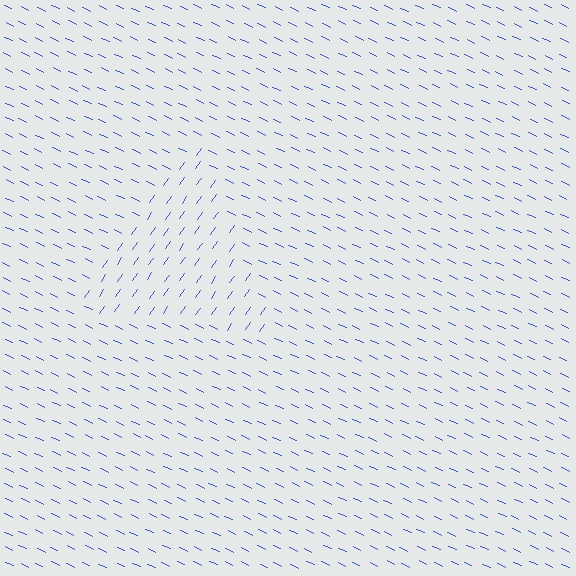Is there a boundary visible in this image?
Yes, there is a texture boundary formed by a change in line orientation.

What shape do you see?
I see a triangle.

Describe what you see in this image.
The image is filled with small blue line segments. A triangle region in the image has lines oriented differently from the surrounding lines, creating a visible texture boundary.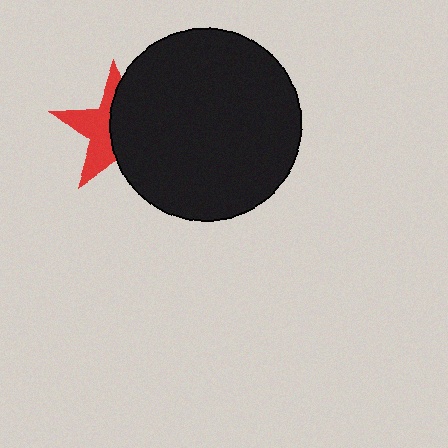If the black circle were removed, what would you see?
You would see the complete red star.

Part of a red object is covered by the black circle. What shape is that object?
It is a star.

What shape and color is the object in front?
The object in front is a black circle.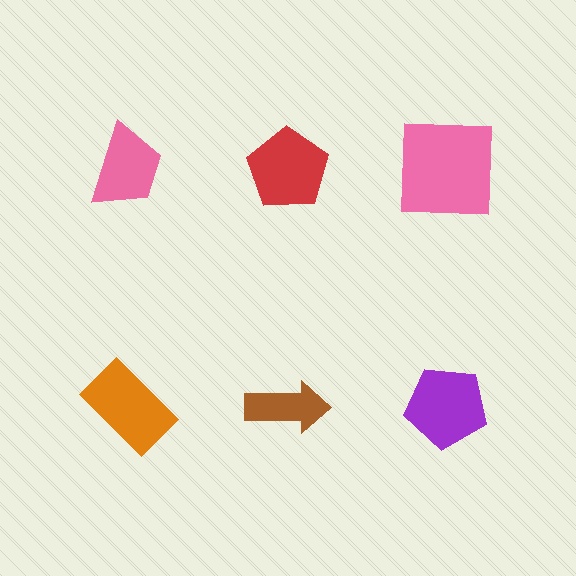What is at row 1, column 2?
A red pentagon.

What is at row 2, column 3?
A purple pentagon.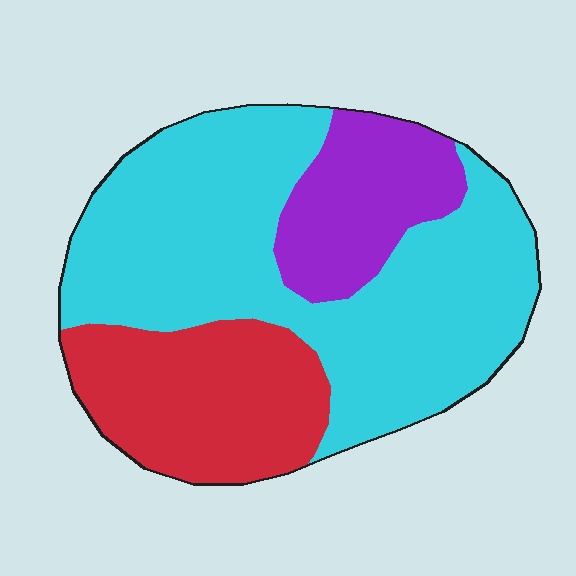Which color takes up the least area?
Purple, at roughly 15%.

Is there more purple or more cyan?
Cyan.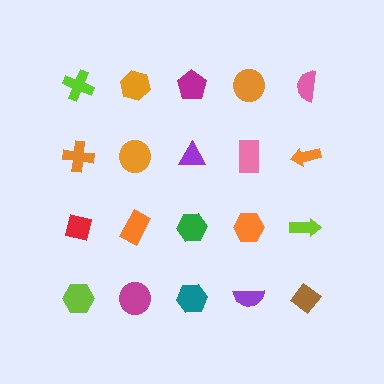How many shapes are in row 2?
5 shapes.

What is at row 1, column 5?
A pink semicircle.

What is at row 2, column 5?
An orange arrow.